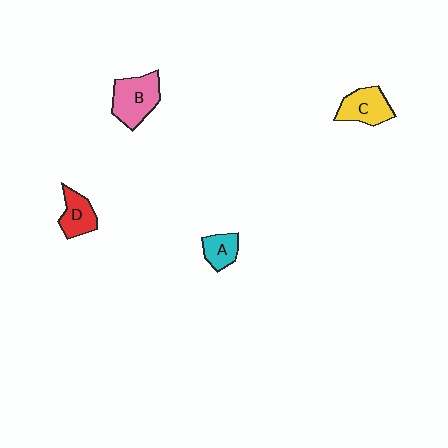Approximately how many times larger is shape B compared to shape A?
Approximately 1.9 times.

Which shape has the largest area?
Shape B (pink).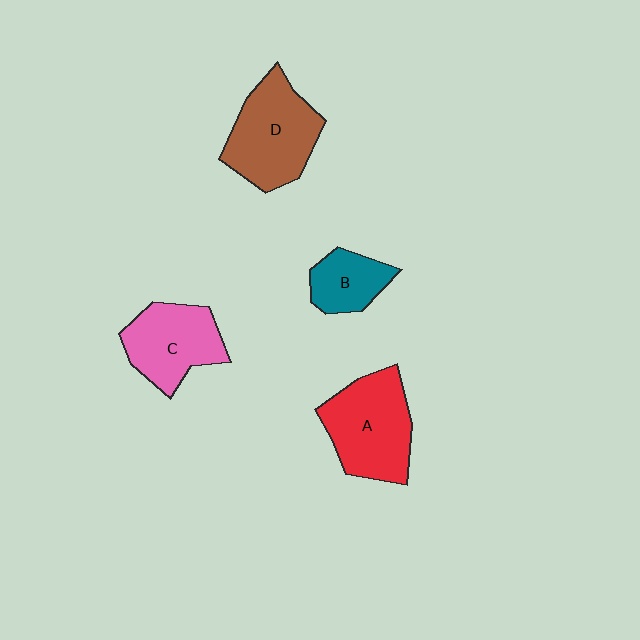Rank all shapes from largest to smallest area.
From largest to smallest: A (red), D (brown), C (pink), B (teal).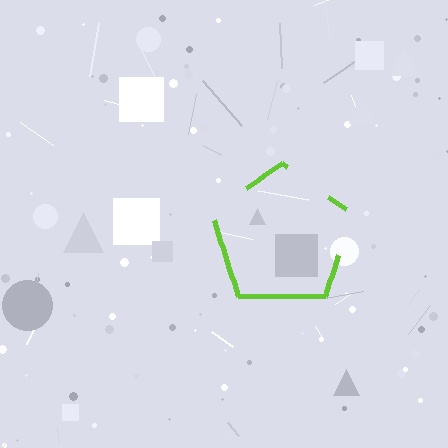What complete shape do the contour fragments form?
The contour fragments form a pentagon.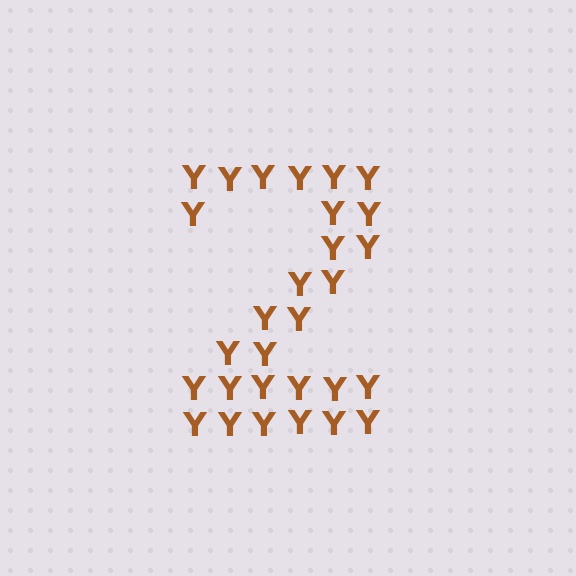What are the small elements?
The small elements are letter Y's.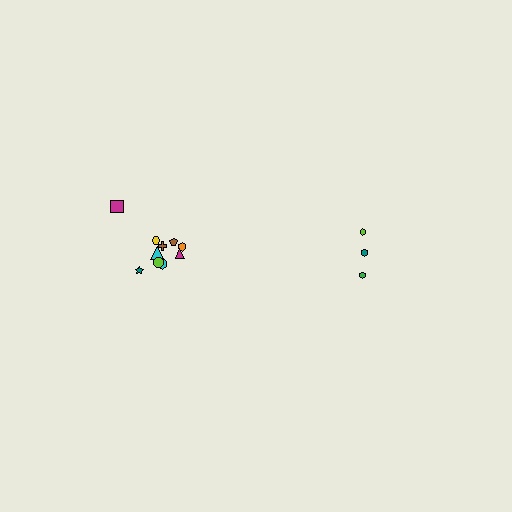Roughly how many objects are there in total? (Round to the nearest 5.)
Roughly 15 objects in total.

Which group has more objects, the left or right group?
The left group.